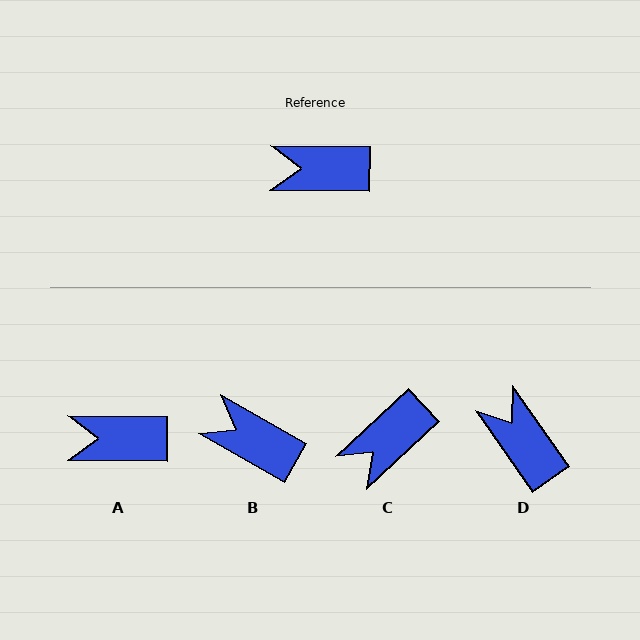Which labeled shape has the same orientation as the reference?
A.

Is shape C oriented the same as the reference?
No, it is off by about 43 degrees.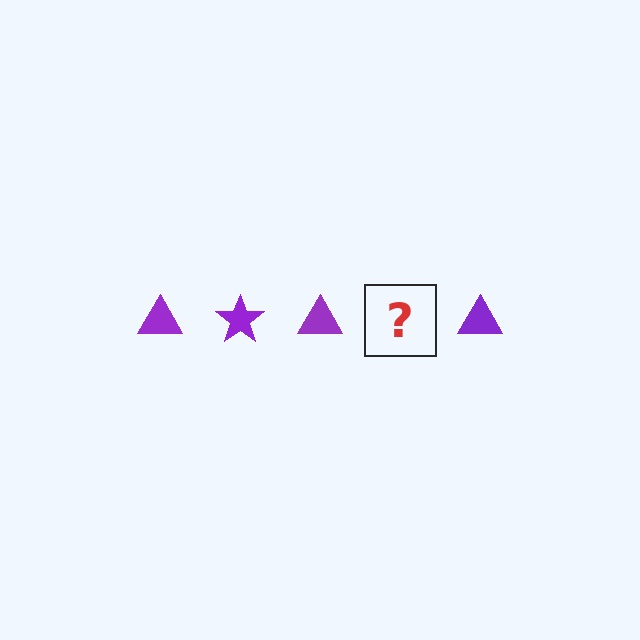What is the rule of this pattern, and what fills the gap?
The rule is that the pattern cycles through triangle, star shapes in purple. The gap should be filled with a purple star.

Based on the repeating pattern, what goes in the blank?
The blank should be a purple star.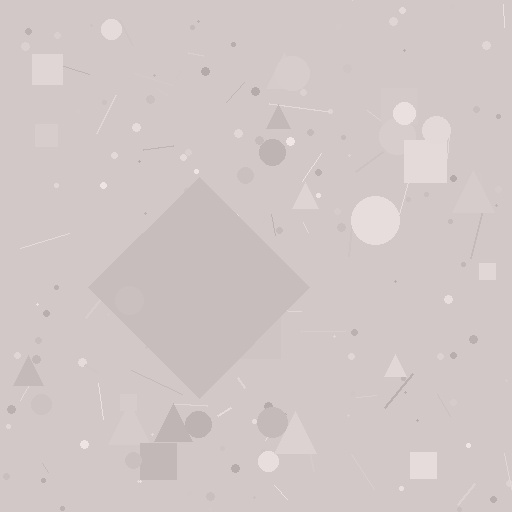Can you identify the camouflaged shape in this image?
The camouflaged shape is a diamond.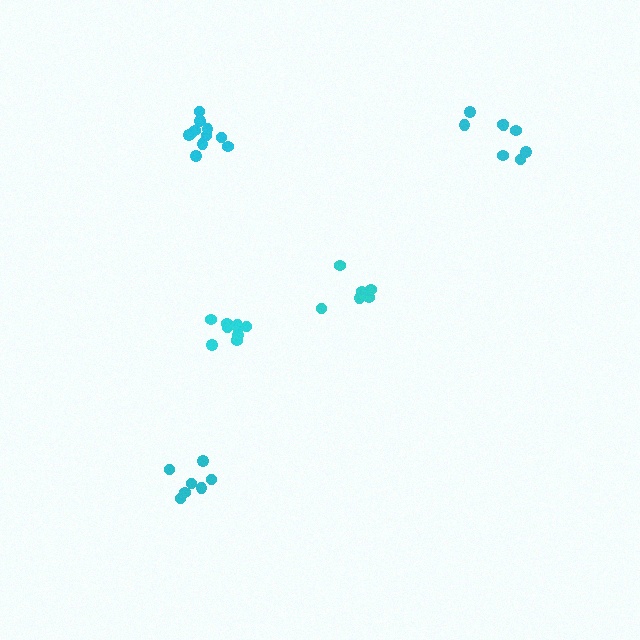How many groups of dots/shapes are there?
There are 5 groups.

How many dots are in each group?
Group 1: 7 dots, Group 2: 8 dots, Group 3: 9 dots, Group 4: 11 dots, Group 5: 6 dots (41 total).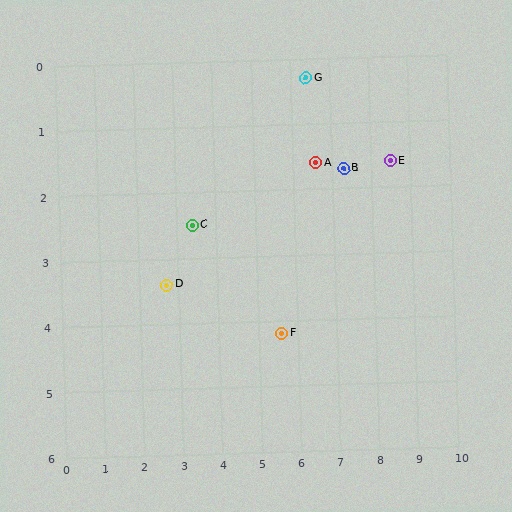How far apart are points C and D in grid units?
Points C and D are about 1.1 grid units apart.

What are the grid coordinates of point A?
Point A is at approximately (6.6, 1.6).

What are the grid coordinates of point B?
Point B is at approximately (7.3, 1.7).